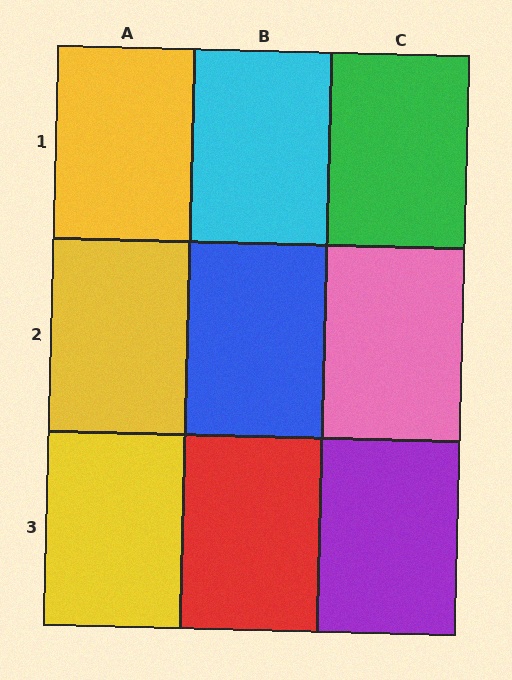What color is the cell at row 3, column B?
Red.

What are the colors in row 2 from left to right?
Yellow, blue, pink.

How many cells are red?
1 cell is red.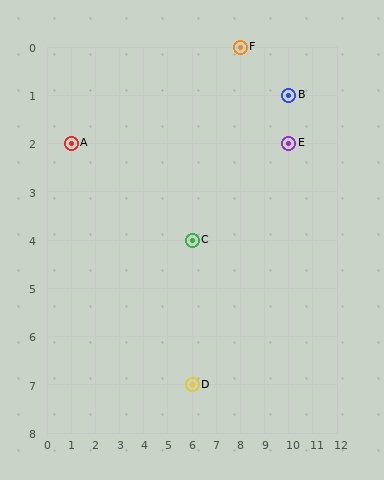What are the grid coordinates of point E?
Point E is at grid coordinates (10, 2).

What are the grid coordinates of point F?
Point F is at grid coordinates (8, 0).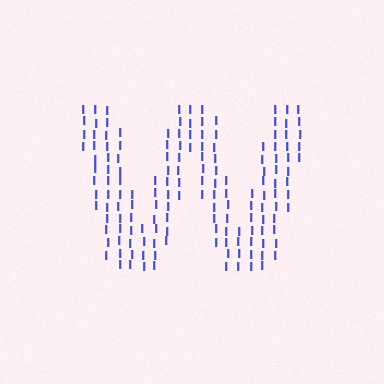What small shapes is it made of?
It is made of small letter I's.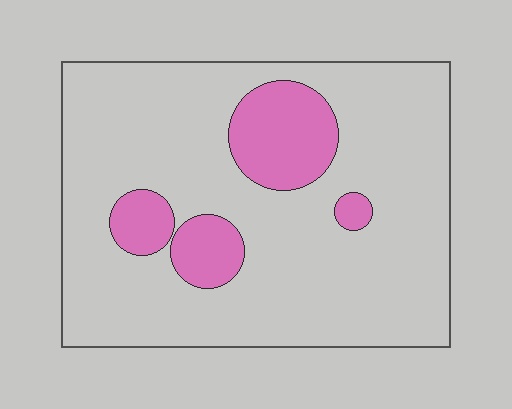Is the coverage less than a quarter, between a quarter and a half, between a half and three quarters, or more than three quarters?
Less than a quarter.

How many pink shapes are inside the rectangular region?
4.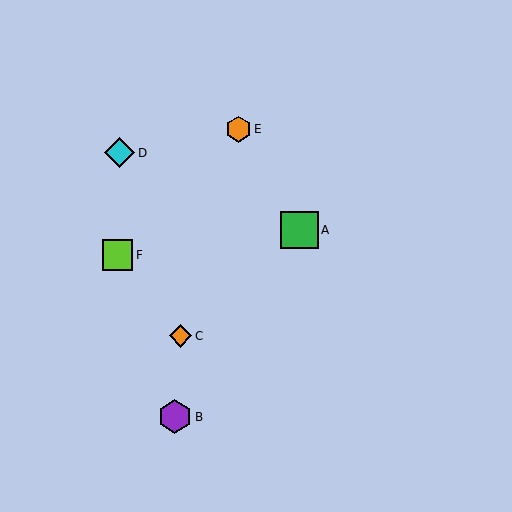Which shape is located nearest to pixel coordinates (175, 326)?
The orange diamond (labeled C) at (181, 336) is nearest to that location.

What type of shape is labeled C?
Shape C is an orange diamond.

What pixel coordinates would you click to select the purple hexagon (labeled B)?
Click at (175, 417) to select the purple hexagon B.